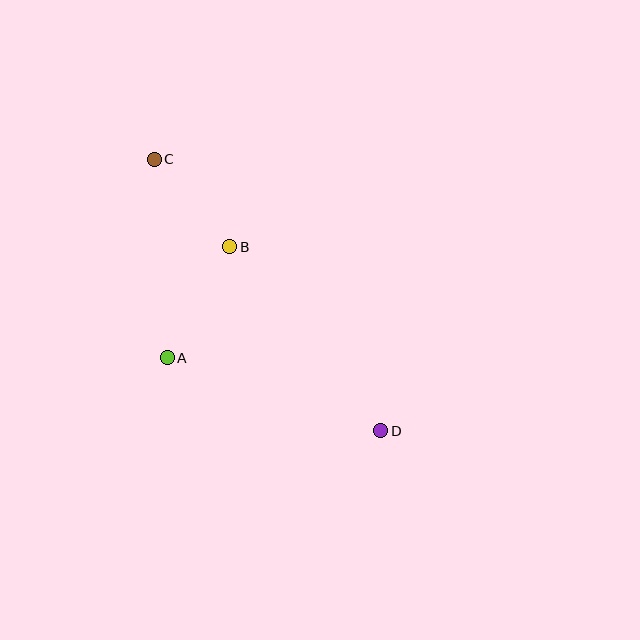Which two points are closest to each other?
Points B and C are closest to each other.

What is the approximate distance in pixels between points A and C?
The distance between A and C is approximately 199 pixels.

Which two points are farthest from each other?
Points C and D are farthest from each other.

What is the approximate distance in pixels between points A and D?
The distance between A and D is approximately 225 pixels.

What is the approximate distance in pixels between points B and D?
The distance between B and D is approximately 238 pixels.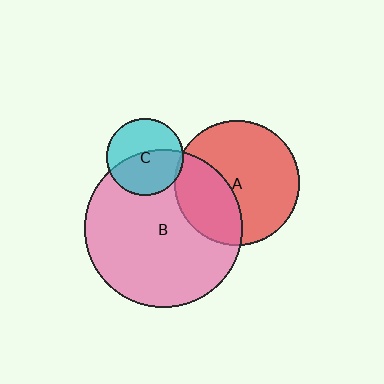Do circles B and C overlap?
Yes.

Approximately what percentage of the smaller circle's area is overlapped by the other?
Approximately 55%.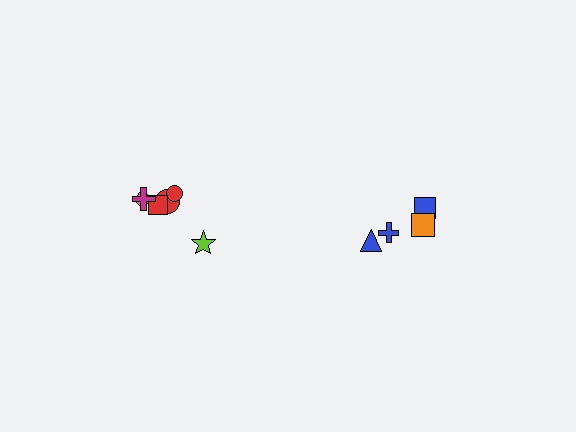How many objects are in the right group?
There are 4 objects.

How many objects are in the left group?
There are 7 objects.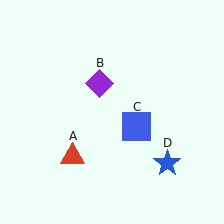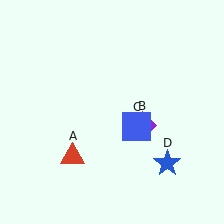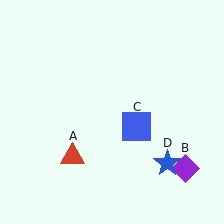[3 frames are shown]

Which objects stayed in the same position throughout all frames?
Red triangle (object A) and blue square (object C) and blue star (object D) remained stationary.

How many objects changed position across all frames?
1 object changed position: purple diamond (object B).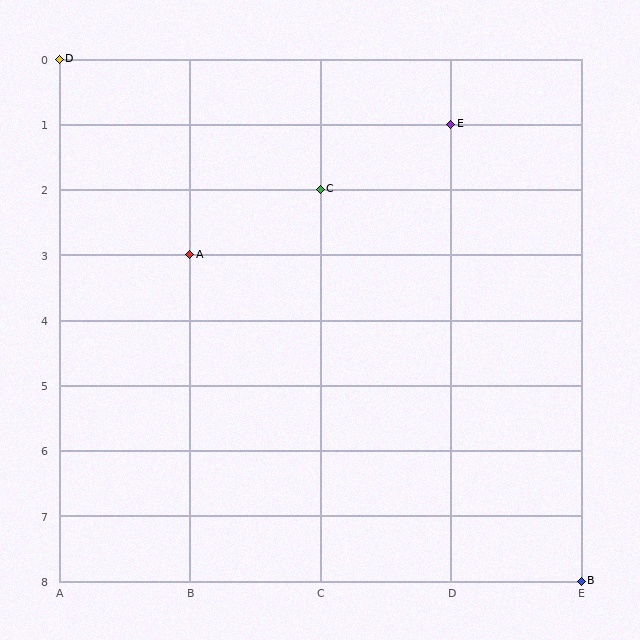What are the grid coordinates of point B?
Point B is at grid coordinates (E, 8).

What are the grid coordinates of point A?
Point A is at grid coordinates (B, 3).